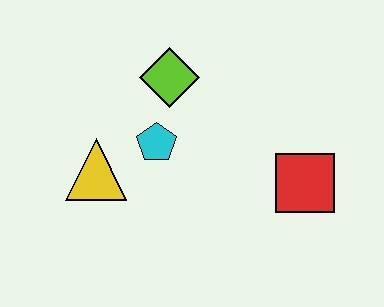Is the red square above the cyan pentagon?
No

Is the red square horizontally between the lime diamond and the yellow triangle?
No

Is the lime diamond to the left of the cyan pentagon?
No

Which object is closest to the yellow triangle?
The cyan pentagon is closest to the yellow triangle.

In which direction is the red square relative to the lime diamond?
The red square is to the right of the lime diamond.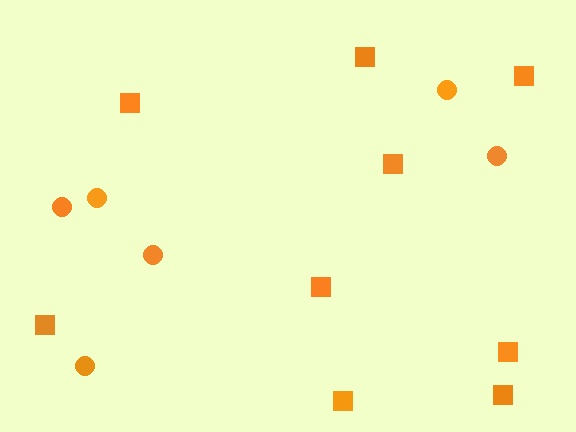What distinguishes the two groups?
There are 2 groups: one group of circles (6) and one group of squares (9).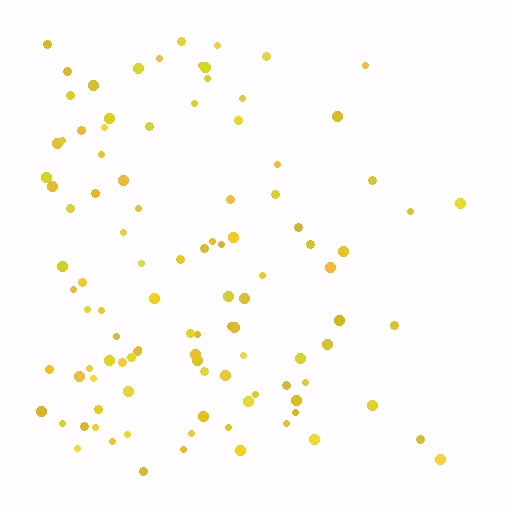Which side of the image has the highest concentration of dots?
The left.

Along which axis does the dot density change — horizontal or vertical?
Horizontal.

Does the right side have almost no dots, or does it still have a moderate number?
Still a moderate number, just noticeably fewer than the left.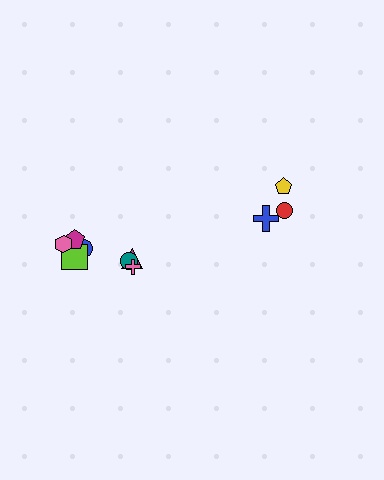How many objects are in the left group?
There are 7 objects.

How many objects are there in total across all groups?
There are 10 objects.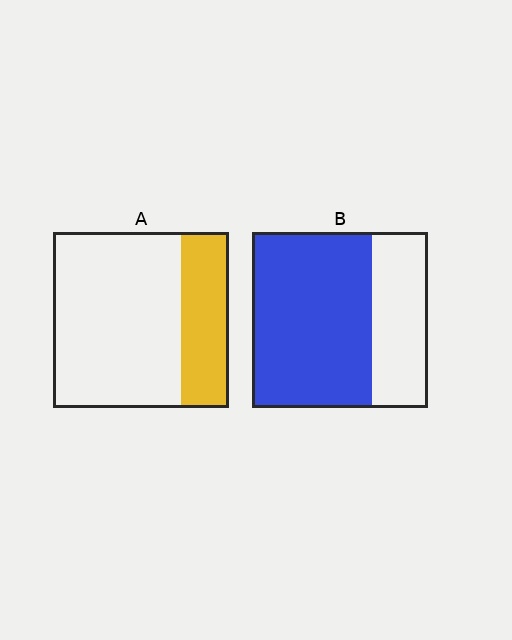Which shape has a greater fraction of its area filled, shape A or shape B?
Shape B.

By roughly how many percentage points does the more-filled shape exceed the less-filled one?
By roughly 40 percentage points (B over A).